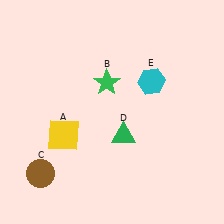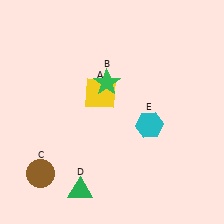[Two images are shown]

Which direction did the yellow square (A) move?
The yellow square (A) moved up.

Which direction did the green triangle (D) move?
The green triangle (D) moved down.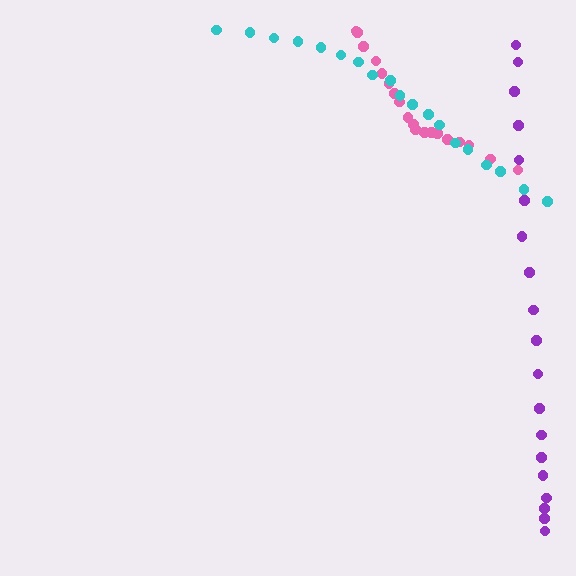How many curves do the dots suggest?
There are 3 distinct paths.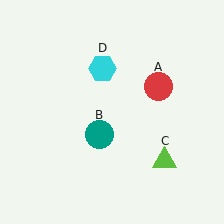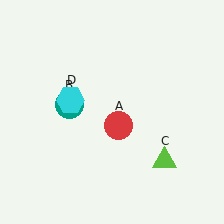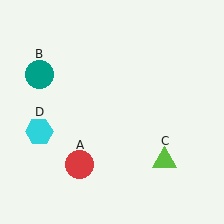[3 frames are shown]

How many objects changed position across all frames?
3 objects changed position: red circle (object A), teal circle (object B), cyan hexagon (object D).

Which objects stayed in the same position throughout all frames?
Lime triangle (object C) remained stationary.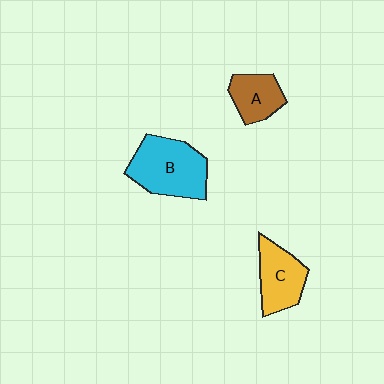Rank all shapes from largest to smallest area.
From largest to smallest: B (cyan), C (yellow), A (brown).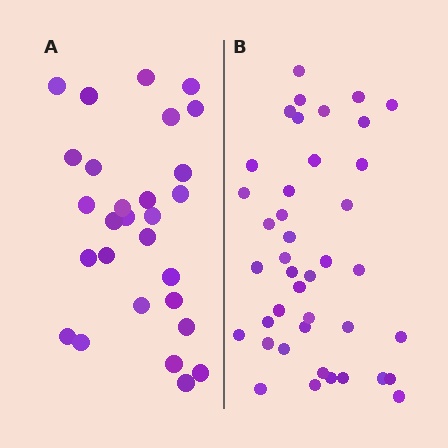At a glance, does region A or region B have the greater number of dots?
Region B (the right region) has more dots.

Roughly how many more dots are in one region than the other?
Region B has approximately 15 more dots than region A.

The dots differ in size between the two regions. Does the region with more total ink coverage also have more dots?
No. Region A has more total ink coverage because its dots are larger, but region B actually contains more individual dots. Total area can be misleading — the number of items is what matters here.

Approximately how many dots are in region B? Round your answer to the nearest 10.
About 40 dots. (The exact count is 41, which rounds to 40.)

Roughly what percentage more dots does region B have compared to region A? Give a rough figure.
About 45% more.